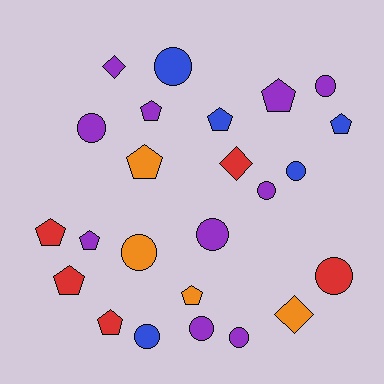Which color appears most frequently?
Purple, with 10 objects.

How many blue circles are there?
There are 3 blue circles.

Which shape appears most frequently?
Circle, with 11 objects.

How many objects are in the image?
There are 24 objects.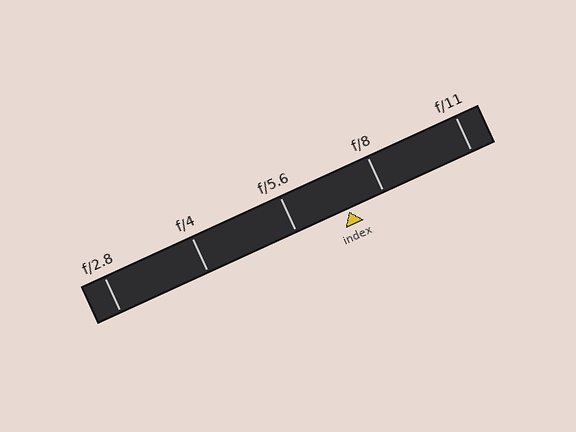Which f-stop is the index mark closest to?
The index mark is closest to f/8.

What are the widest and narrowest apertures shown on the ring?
The widest aperture shown is f/2.8 and the narrowest is f/11.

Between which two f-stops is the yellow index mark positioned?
The index mark is between f/5.6 and f/8.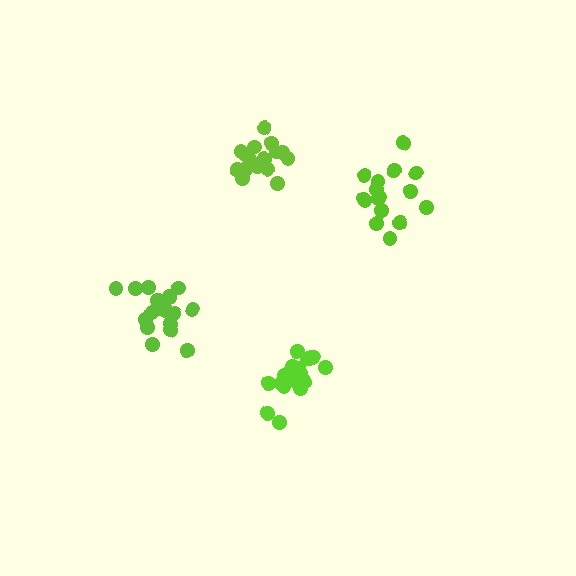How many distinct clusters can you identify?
There are 4 distinct clusters.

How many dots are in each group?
Group 1: 18 dots, Group 2: 16 dots, Group 3: 18 dots, Group 4: 17 dots (69 total).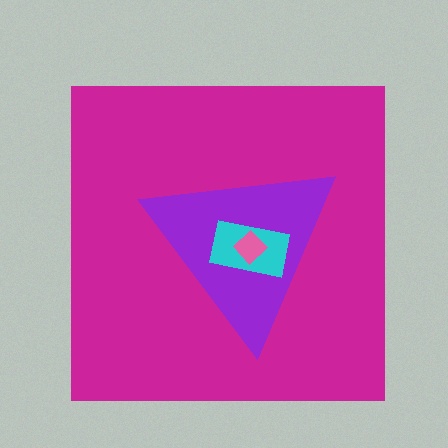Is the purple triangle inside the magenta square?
Yes.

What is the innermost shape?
The pink diamond.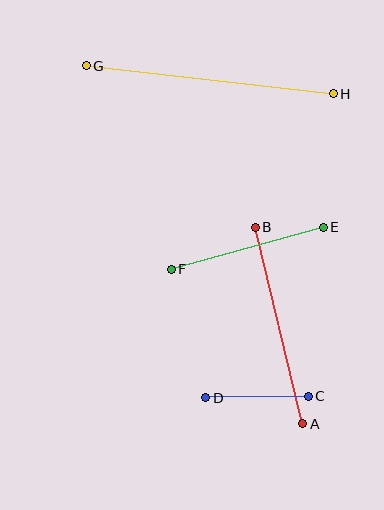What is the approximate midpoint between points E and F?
The midpoint is at approximately (247, 248) pixels.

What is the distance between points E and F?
The distance is approximately 158 pixels.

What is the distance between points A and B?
The distance is approximately 202 pixels.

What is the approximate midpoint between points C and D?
The midpoint is at approximately (257, 397) pixels.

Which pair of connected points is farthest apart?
Points G and H are farthest apart.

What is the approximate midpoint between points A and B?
The midpoint is at approximately (279, 326) pixels.